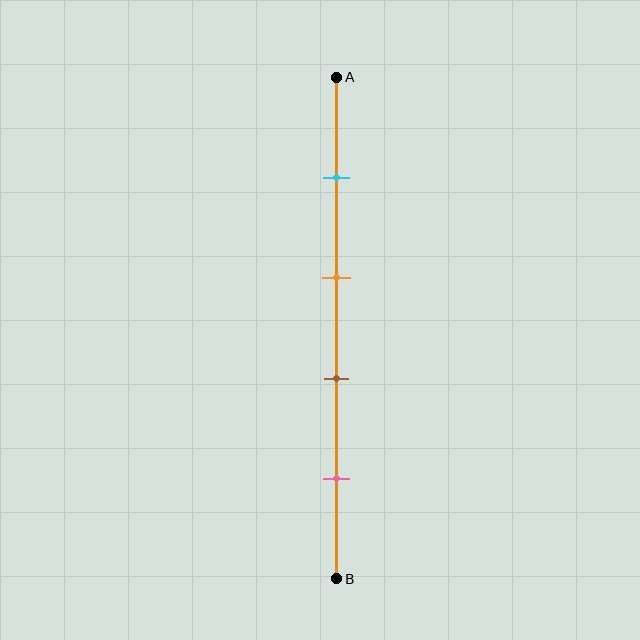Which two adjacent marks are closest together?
The orange and brown marks are the closest adjacent pair.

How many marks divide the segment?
There are 4 marks dividing the segment.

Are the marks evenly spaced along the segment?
Yes, the marks are approximately evenly spaced.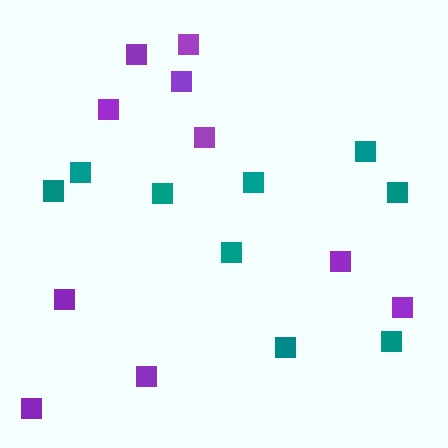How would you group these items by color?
There are 2 groups: one group of teal squares (9) and one group of purple squares (10).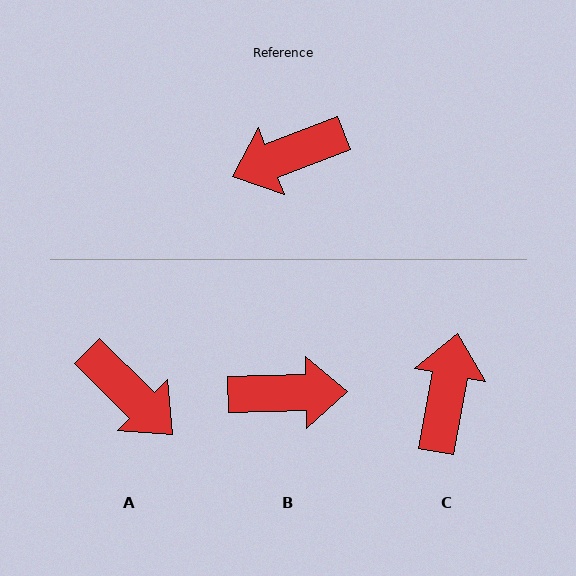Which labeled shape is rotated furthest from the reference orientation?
B, about 160 degrees away.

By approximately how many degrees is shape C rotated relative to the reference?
Approximately 121 degrees clockwise.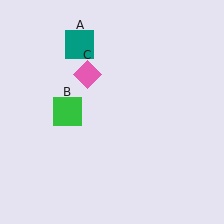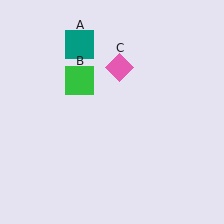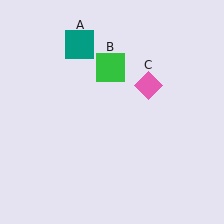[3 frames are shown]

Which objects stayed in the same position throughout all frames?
Teal square (object A) remained stationary.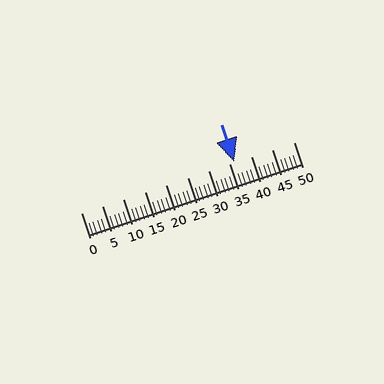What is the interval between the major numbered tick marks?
The major tick marks are spaced 5 units apart.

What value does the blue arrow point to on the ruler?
The blue arrow points to approximately 36.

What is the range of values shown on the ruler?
The ruler shows values from 0 to 50.